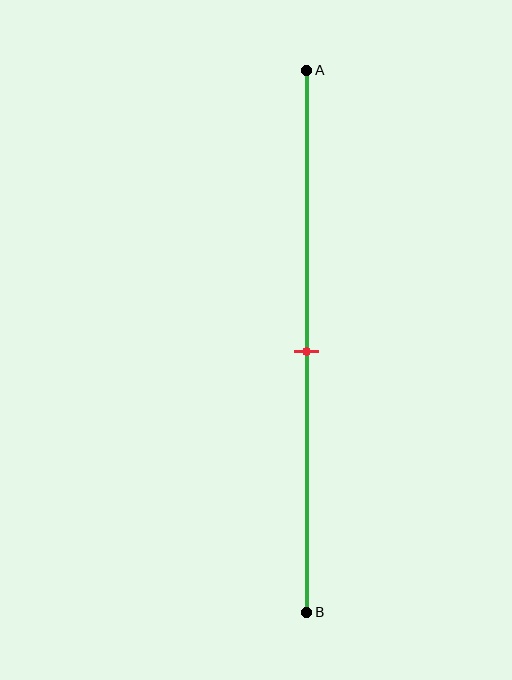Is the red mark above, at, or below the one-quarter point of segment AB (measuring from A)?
The red mark is below the one-quarter point of segment AB.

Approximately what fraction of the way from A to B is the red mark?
The red mark is approximately 50% of the way from A to B.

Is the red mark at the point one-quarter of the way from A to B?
No, the mark is at about 50% from A, not at the 25% one-quarter point.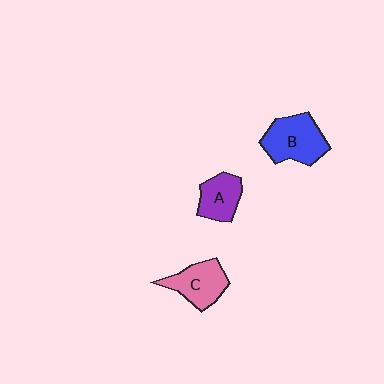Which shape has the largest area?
Shape B (blue).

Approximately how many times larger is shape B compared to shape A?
Approximately 1.5 times.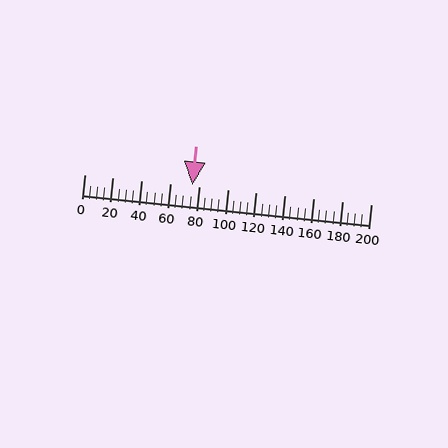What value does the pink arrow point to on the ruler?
The pink arrow points to approximately 75.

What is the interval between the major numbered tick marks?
The major tick marks are spaced 20 units apart.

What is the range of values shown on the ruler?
The ruler shows values from 0 to 200.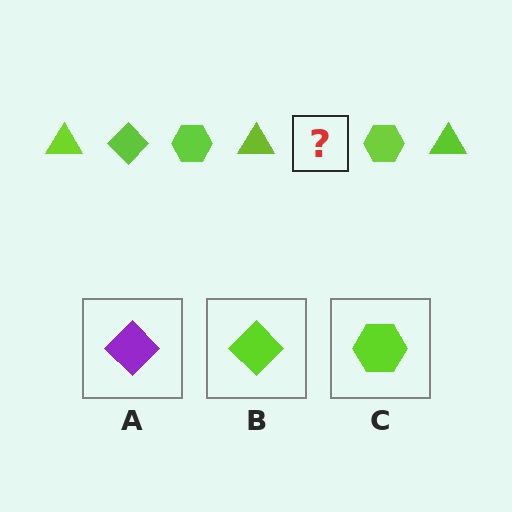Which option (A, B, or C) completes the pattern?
B.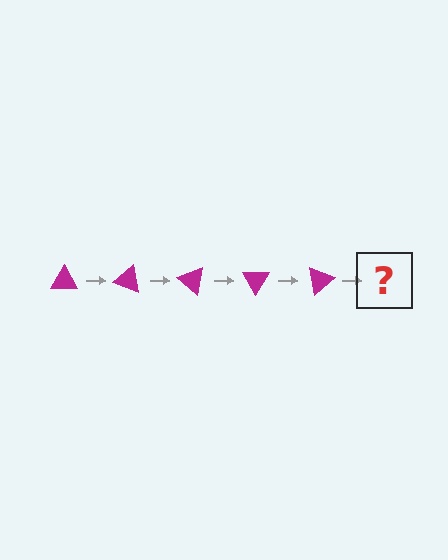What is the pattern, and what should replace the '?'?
The pattern is that the triangle rotates 20 degrees each step. The '?' should be a magenta triangle rotated 100 degrees.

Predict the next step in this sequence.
The next step is a magenta triangle rotated 100 degrees.